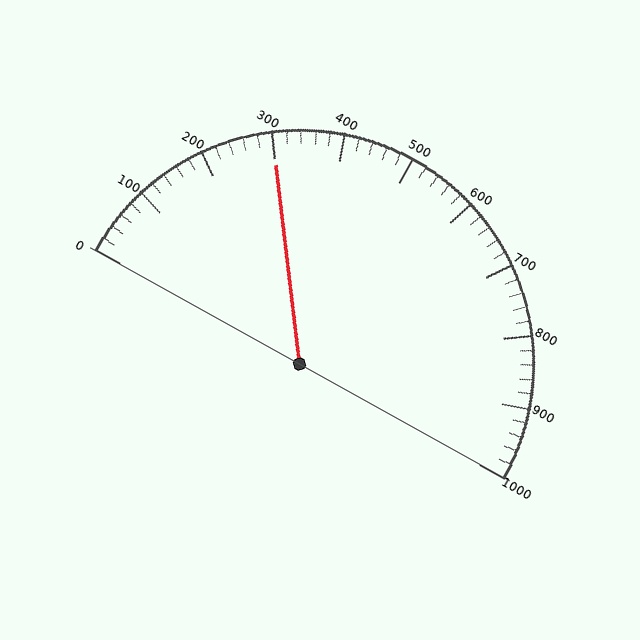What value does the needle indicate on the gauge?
The needle indicates approximately 300.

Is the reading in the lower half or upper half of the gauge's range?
The reading is in the lower half of the range (0 to 1000).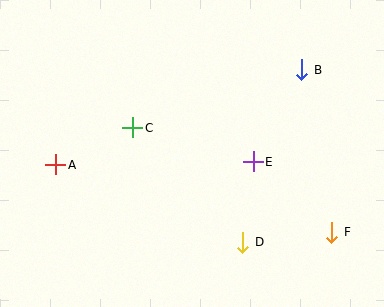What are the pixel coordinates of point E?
Point E is at (253, 162).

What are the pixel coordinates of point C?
Point C is at (133, 128).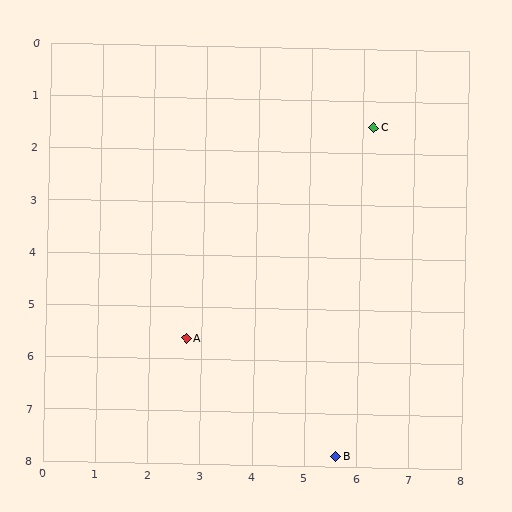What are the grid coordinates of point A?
Point A is at approximately (2.7, 5.6).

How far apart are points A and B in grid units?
Points A and B are about 3.6 grid units apart.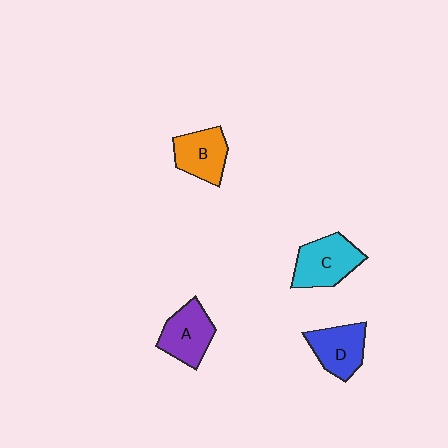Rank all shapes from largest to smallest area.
From largest to smallest: C (cyan), A (purple), D (blue), B (orange).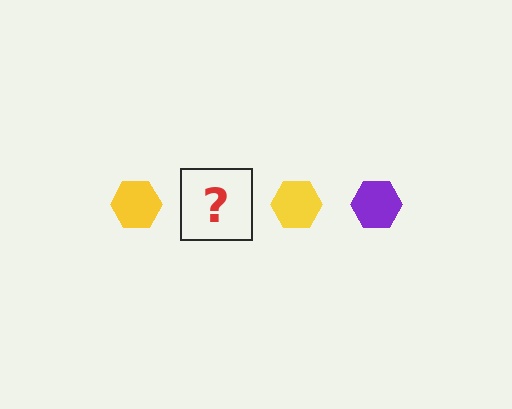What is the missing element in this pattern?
The missing element is a purple hexagon.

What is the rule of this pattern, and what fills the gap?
The rule is that the pattern cycles through yellow, purple hexagons. The gap should be filled with a purple hexagon.